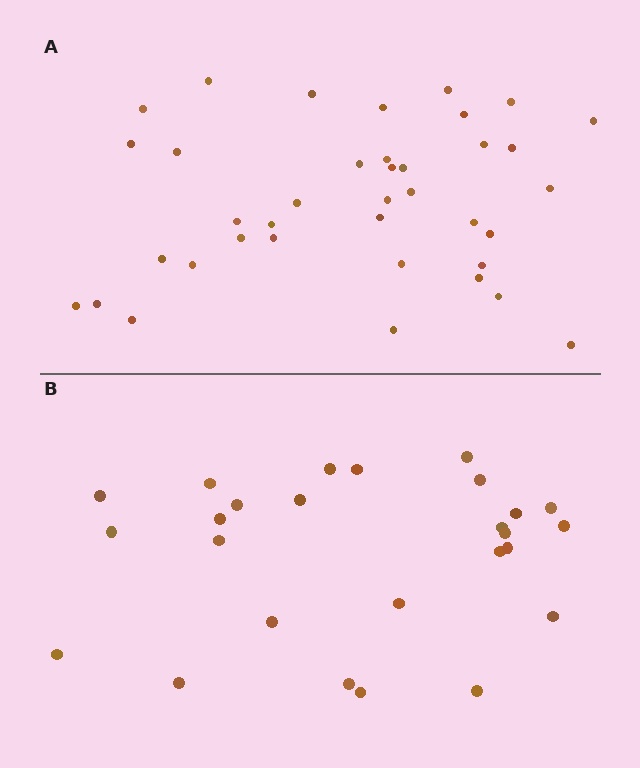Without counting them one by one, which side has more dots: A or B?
Region A (the top region) has more dots.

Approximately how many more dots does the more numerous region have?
Region A has roughly 12 or so more dots than region B.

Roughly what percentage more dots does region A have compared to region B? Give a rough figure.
About 45% more.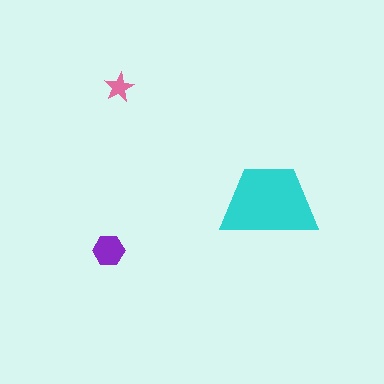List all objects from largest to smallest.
The cyan trapezoid, the purple hexagon, the pink star.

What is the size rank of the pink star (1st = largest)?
3rd.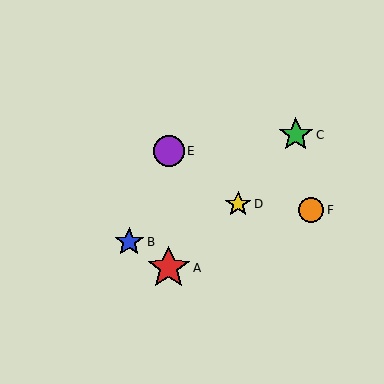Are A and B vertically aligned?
No, A is at x≈169 and B is at x≈129.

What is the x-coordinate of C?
Object C is at x≈296.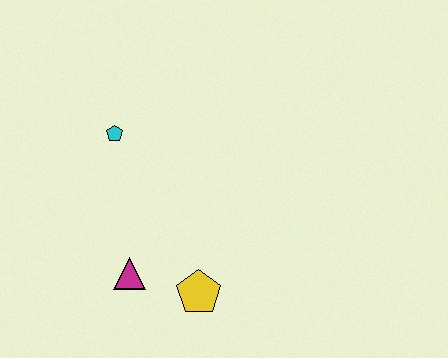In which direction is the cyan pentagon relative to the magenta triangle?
The cyan pentagon is above the magenta triangle.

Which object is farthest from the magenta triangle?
The cyan pentagon is farthest from the magenta triangle.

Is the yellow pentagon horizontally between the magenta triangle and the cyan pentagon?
No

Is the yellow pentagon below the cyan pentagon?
Yes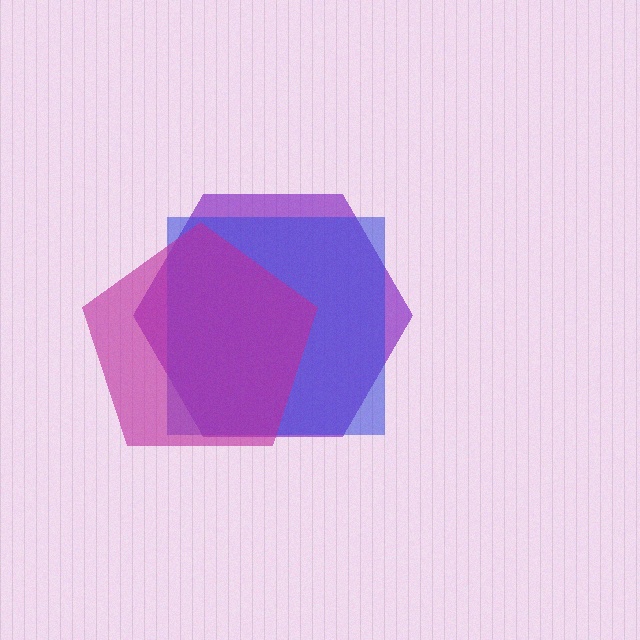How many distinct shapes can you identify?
There are 3 distinct shapes: a purple hexagon, a blue square, a magenta pentagon.